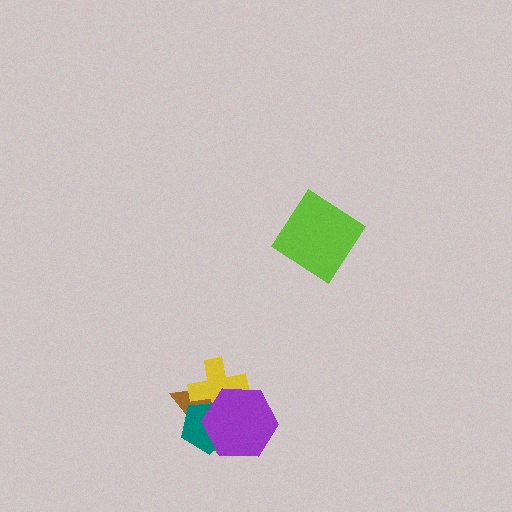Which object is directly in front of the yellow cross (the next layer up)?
The teal pentagon is directly in front of the yellow cross.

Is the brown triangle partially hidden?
Yes, it is partially covered by another shape.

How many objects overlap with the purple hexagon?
3 objects overlap with the purple hexagon.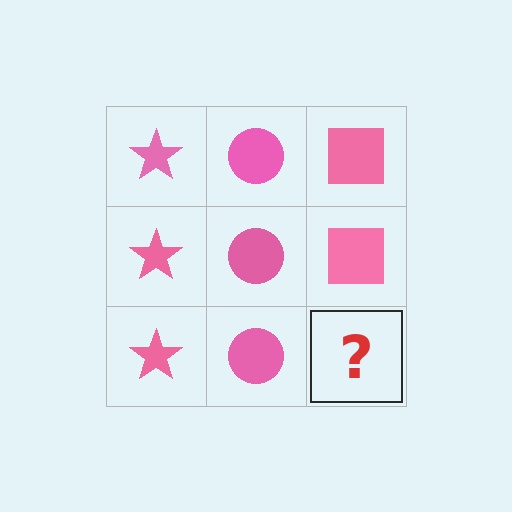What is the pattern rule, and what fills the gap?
The rule is that each column has a consistent shape. The gap should be filled with a pink square.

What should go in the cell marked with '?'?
The missing cell should contain a pink square.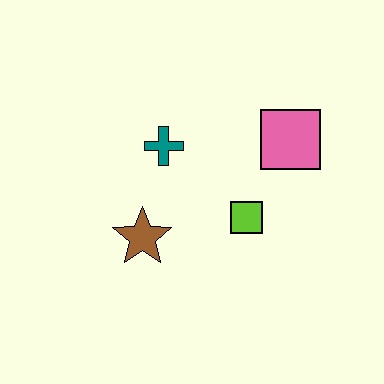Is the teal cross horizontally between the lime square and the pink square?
No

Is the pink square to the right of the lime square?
Yes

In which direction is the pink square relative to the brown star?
The pink square is to the right of the brown star.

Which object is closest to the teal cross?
The brown star is closest to the teal cross.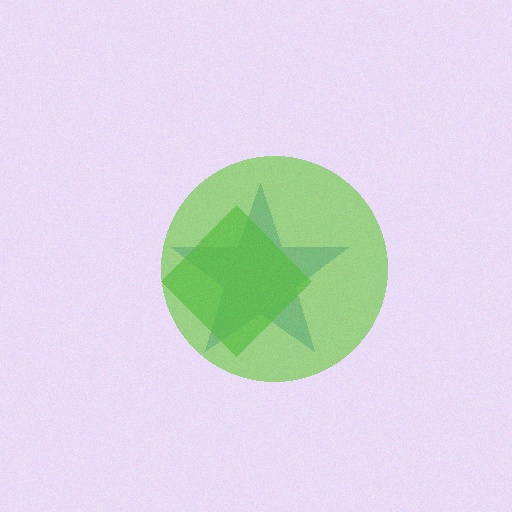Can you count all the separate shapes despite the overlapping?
Yes, there are 3 separate shapes.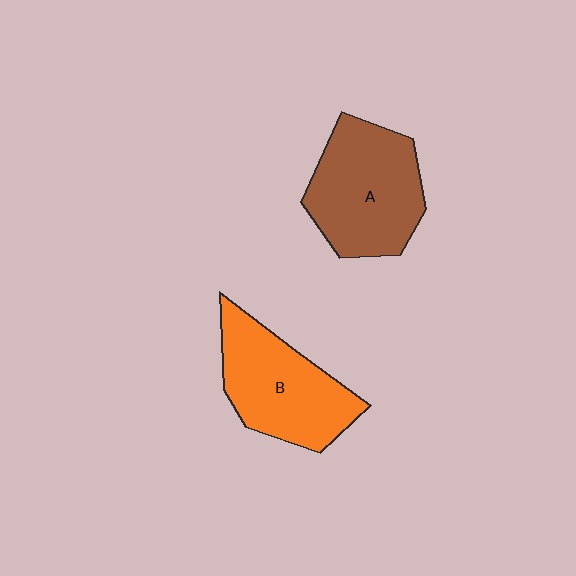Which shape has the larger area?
Shape A (brown).